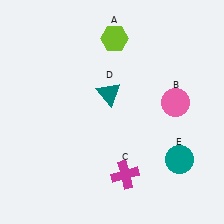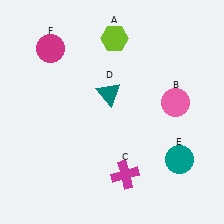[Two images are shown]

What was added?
A magenta circle (F) was added in Image 2.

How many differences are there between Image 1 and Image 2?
There is 1 difference between the two images.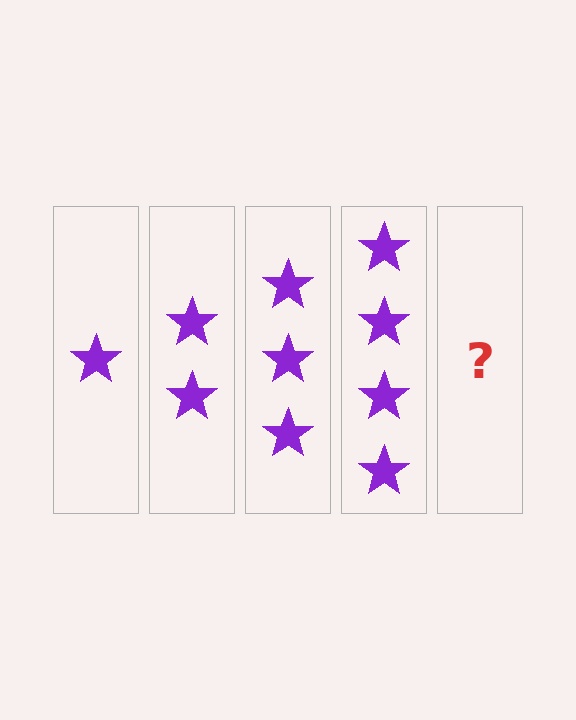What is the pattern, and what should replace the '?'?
The pattern is that each step adds one more star. The '?' should be 5 stars.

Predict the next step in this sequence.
The next step is 5 stars.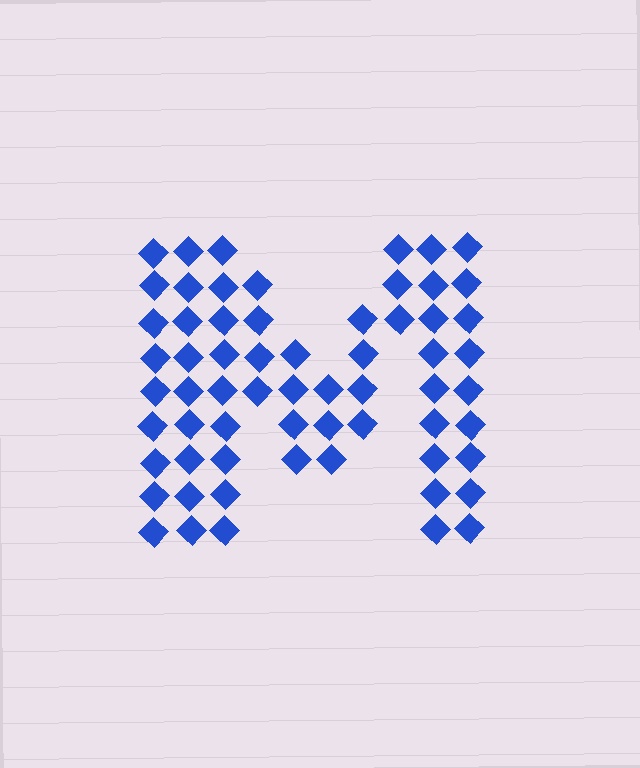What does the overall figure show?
The overall figure shows the letter M.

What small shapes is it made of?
It is made of small diamonds.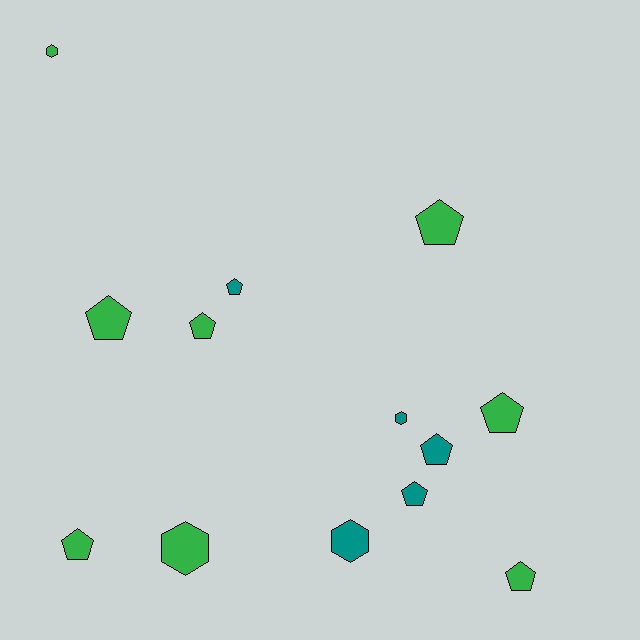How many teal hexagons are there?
There are 2 teal hexagons.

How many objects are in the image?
There are 13 objects.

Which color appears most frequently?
Green, with 8 objects.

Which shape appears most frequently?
Pentagon, with 9 objects.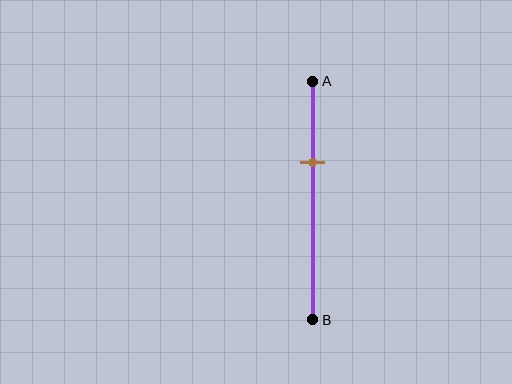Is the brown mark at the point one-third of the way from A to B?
Yes, the mark is approximately at the one-third point.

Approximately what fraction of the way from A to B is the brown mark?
The brown mark is approximately 35% of the way from A to B.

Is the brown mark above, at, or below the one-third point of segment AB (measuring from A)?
The brown mark is approximately at the one-third point of segment AB.